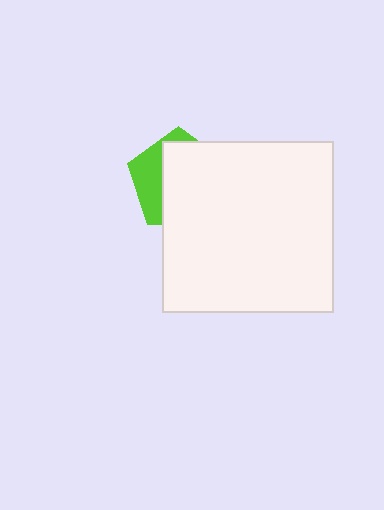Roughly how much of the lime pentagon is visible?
A small part of it is visible (roughly 32%).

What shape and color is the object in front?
The object in front is a white square.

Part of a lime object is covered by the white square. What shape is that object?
It is a pentagon.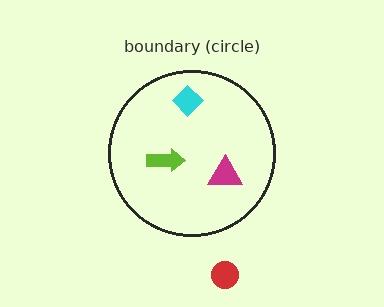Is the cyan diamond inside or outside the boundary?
Inside.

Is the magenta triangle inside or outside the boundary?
Inside.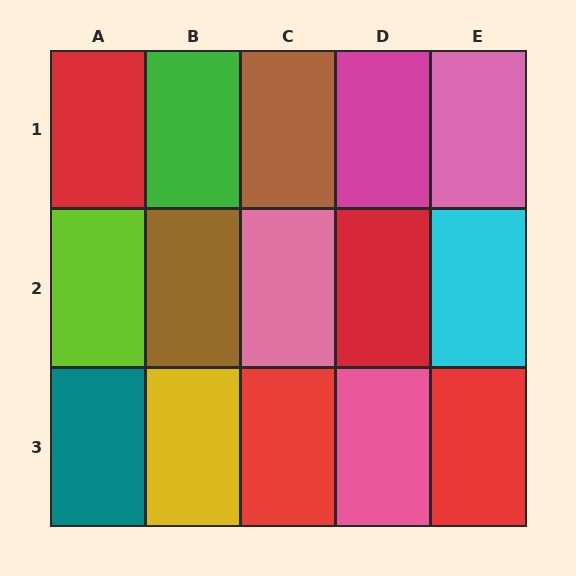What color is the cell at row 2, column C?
Pink.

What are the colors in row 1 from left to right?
Red, green, brown, magenta, pink.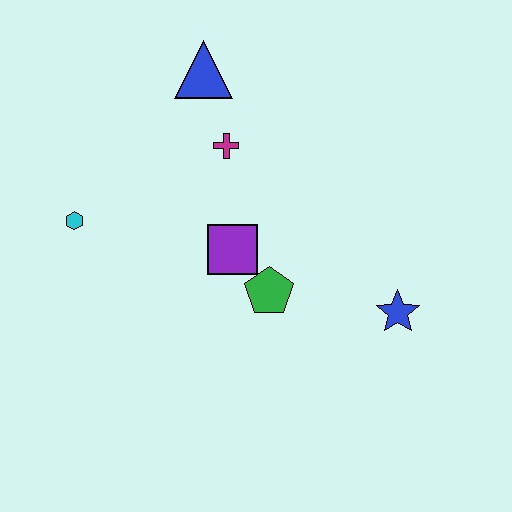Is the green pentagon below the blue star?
No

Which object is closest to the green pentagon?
The purple square is closest to the green pentagon.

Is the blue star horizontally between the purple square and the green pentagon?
No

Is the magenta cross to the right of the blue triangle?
Yes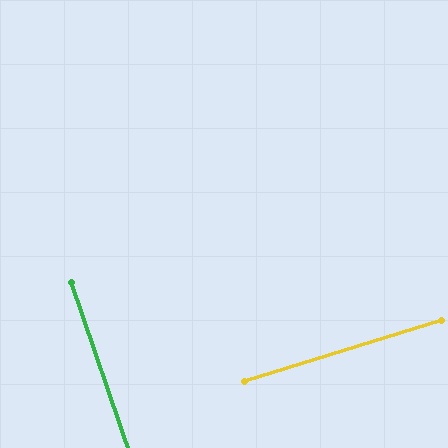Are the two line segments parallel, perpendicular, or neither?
Perpendicular — they meet at approximately 88°.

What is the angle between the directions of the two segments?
Approximately 88 degrees.